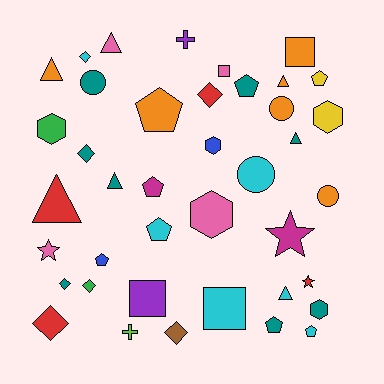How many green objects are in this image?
There are 2 green objects.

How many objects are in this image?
There are 40 objects.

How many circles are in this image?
There are 4 circles.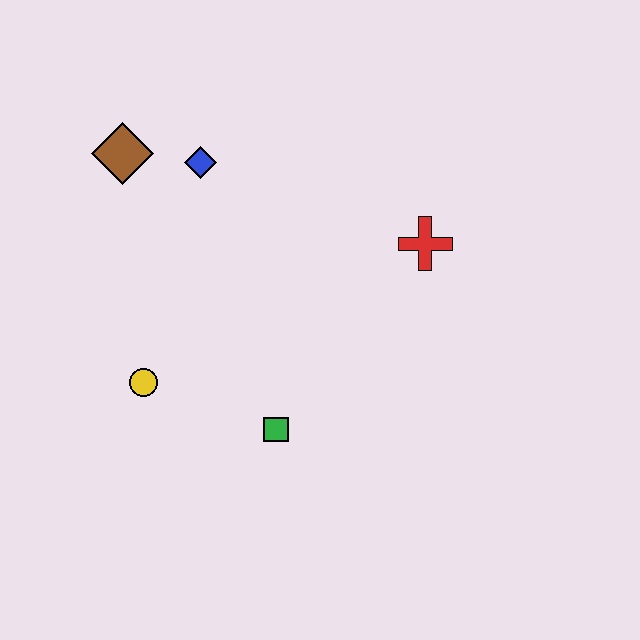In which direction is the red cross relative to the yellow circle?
The red cross is to the right of the yellow circle.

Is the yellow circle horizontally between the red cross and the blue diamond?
No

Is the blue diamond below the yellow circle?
No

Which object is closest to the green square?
The yellow circle is closest to the green square.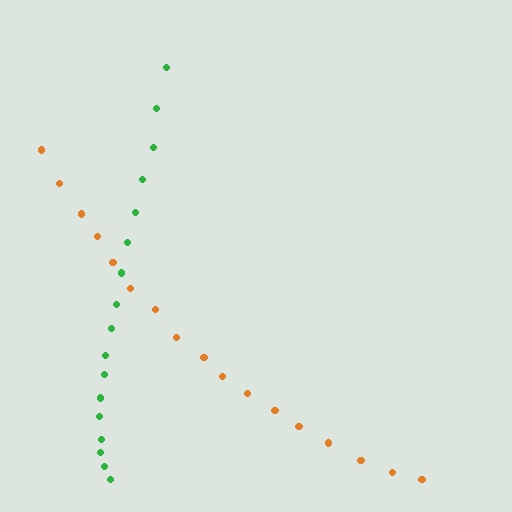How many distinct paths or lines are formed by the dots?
There are 2 distinct paths.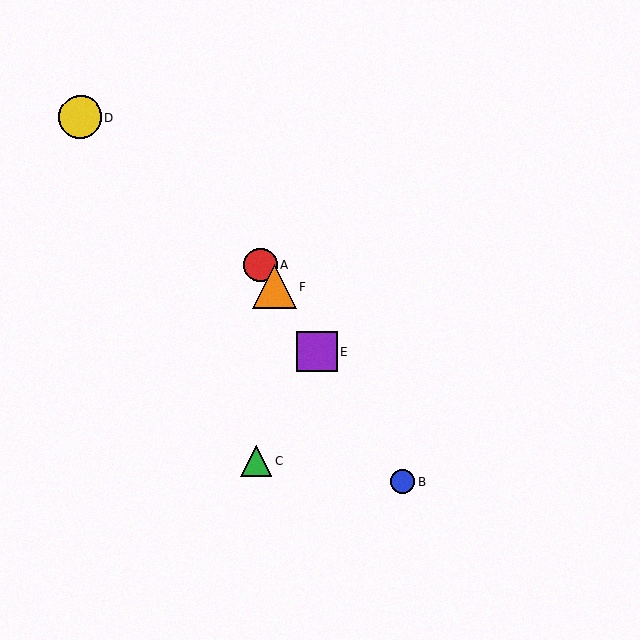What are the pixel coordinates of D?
Object D is at (81, 117).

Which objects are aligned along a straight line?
Objects A, B, E, F are aligned along a straight line.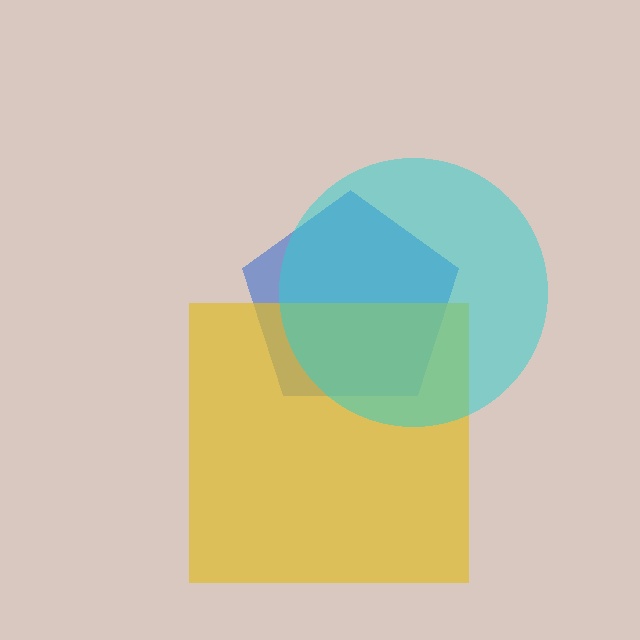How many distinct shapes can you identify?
There are 3 distinct shapes: a blue pentagon, a yellow square, a cyan circle.